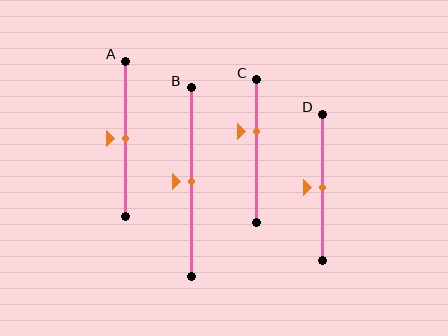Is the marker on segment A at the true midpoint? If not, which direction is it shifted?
Yes, the marker on segment A is at the true midpoint.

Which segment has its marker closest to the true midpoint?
Segment A has its marker closest to the true midpoint.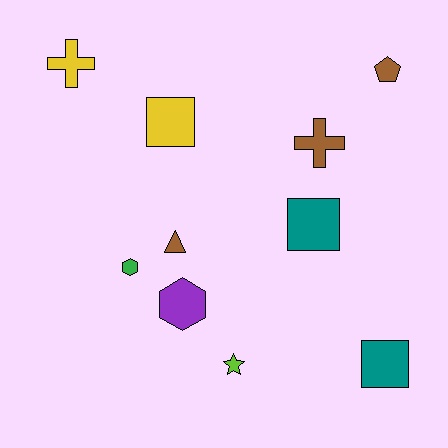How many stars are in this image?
There is 1 star.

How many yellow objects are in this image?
There are 2 yellow objects.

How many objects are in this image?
There are 10 objects.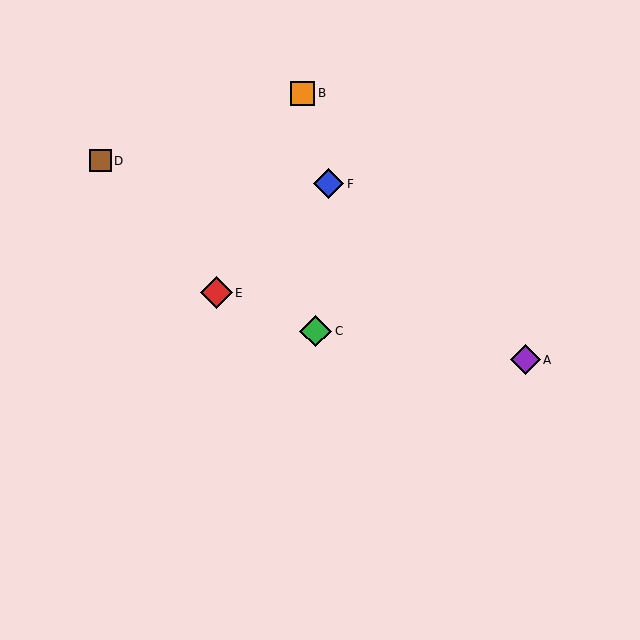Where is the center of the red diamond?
The center of the red diamond is at (216, 293).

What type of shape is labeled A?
Shape A is a purple diamond.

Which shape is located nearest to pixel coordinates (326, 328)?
The green diamond (labeled C) at (316, 331) is nearest to that location.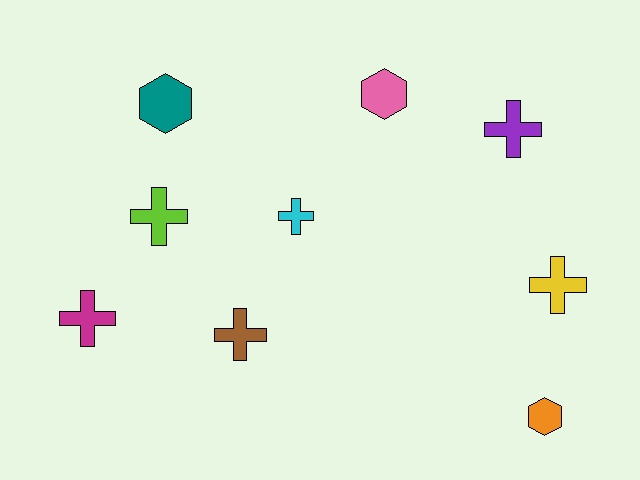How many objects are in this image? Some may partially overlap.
There are 9 objects.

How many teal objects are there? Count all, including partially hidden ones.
There is 1 teal object.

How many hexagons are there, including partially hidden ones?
There are 3 hexagons.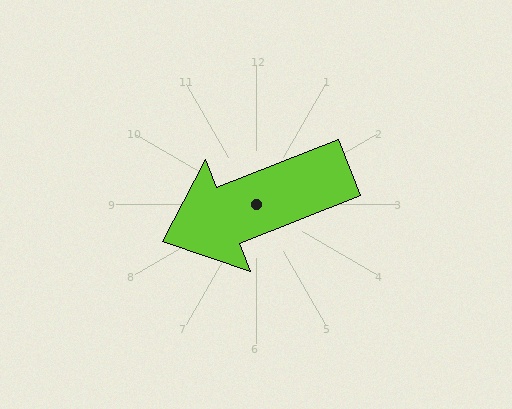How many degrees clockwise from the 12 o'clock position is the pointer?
Approximately 248 degrees.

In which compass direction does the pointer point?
West.